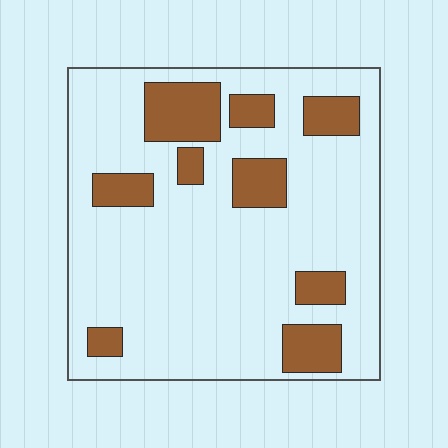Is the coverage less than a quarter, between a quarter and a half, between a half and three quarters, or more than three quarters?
Less than a quarter.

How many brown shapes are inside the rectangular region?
9.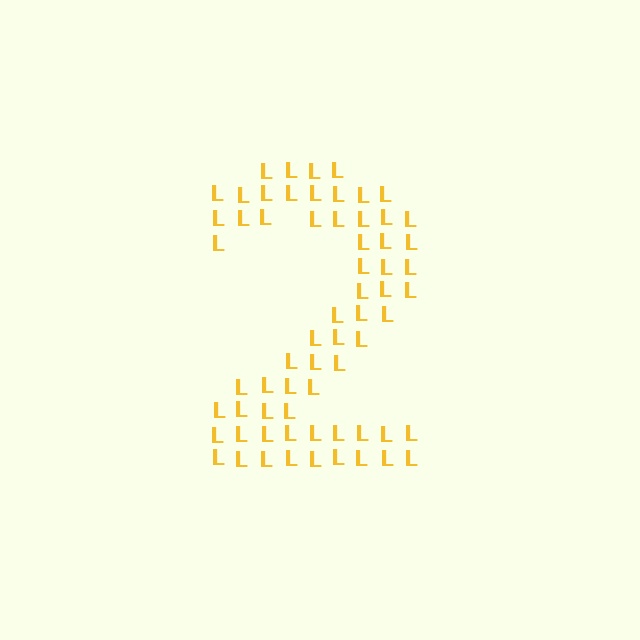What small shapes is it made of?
It is made of small letter L's.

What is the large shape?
The large shape is the digit 2.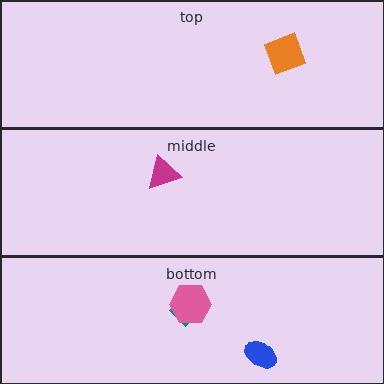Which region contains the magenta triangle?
The middle region.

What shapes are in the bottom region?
The blue ellipse, the teal diamond, the pink hexagon.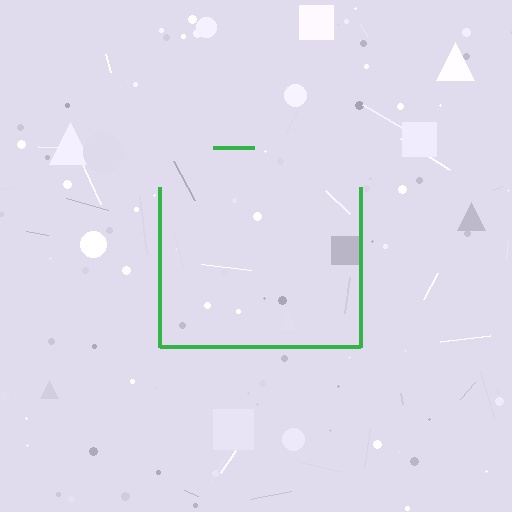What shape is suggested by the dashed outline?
The dashed outline suggests a square.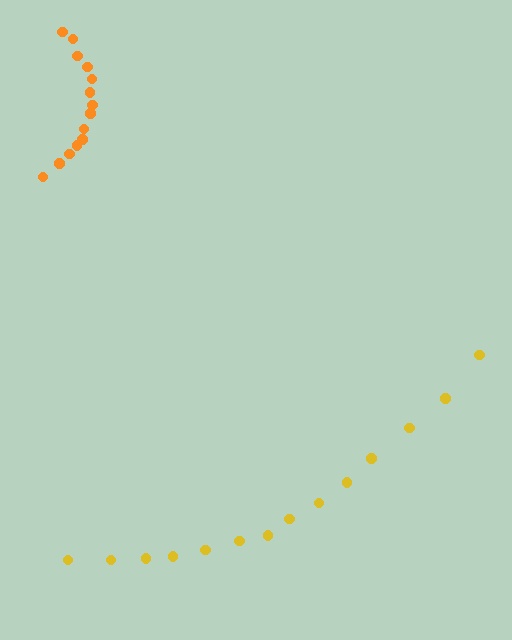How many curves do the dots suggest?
There are 2 distinct paths.